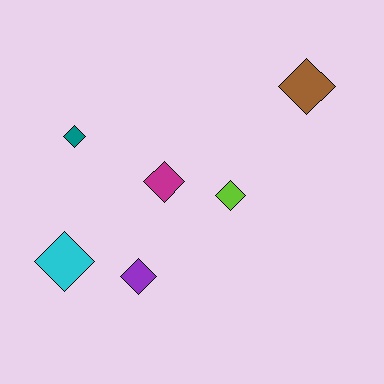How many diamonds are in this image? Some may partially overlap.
There are 6 diamonds.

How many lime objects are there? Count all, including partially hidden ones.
There is 1 lime object.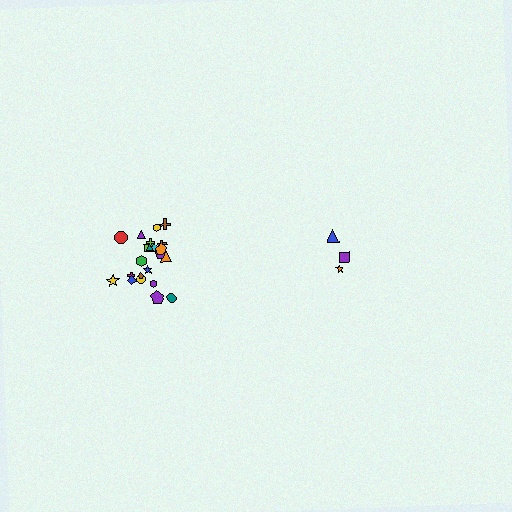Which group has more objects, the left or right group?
The left group.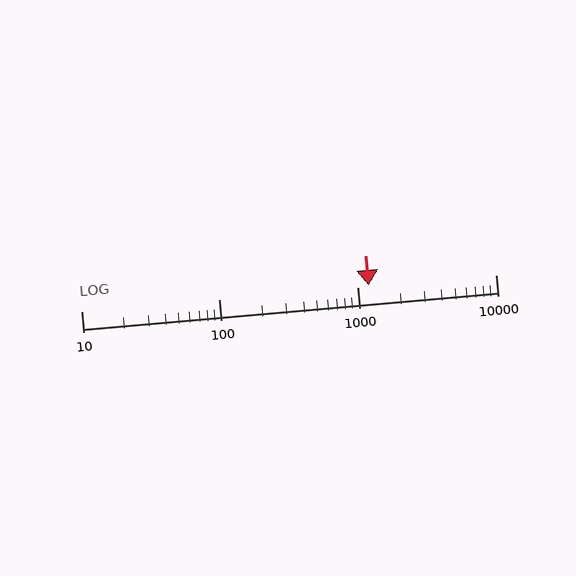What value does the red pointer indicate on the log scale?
The pointer indicates approximately 1200.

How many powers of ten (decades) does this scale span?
The scale spans 3 decades, from 10 to 10000.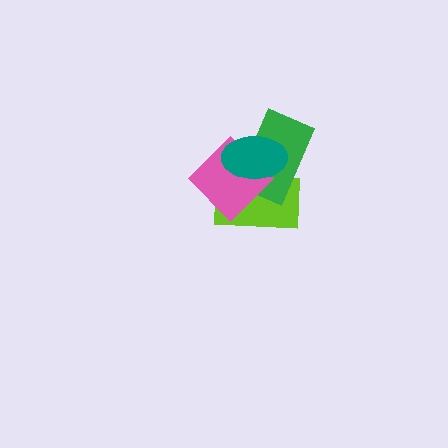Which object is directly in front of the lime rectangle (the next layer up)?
The green rectangle is directly in front of the lime rectangle.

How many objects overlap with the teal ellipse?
3 objects overlap with the teal ellipse.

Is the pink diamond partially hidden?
Yes, it is partially covered by another shape.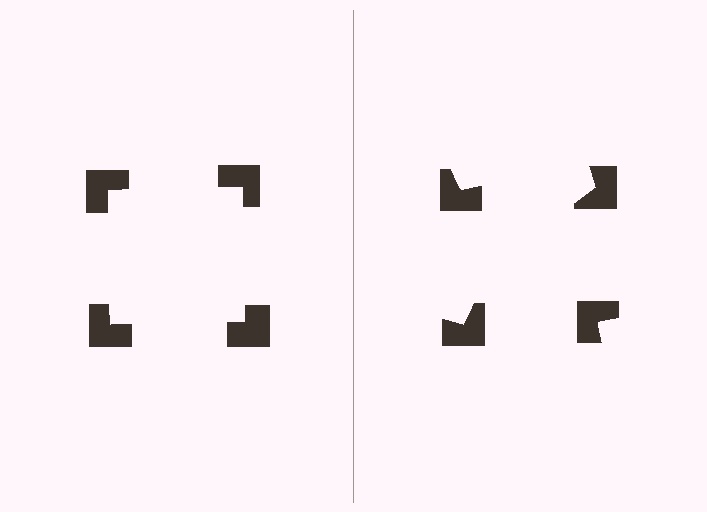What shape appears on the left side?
An illusory square.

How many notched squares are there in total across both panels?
8 — 4 on each side.